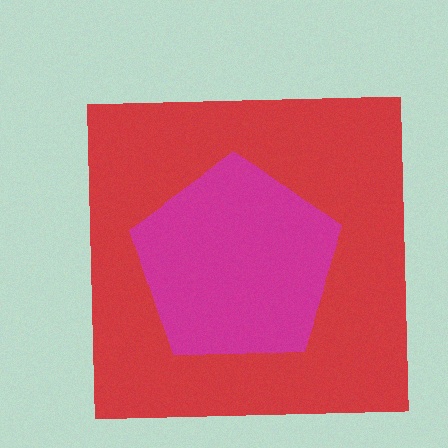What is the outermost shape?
The red square.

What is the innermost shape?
The magenta pentagon.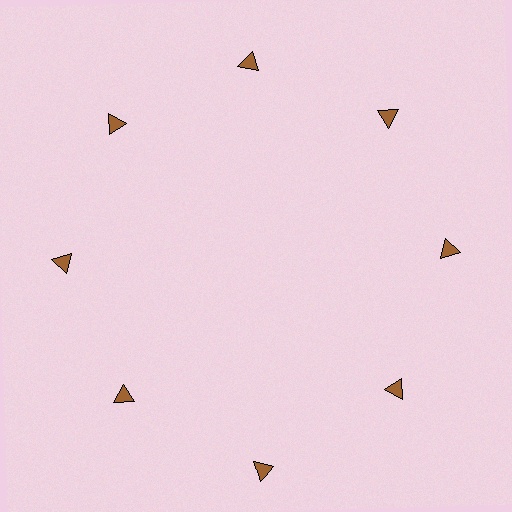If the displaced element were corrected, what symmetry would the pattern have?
It would have 8-fold rotational symmetry — the pattern would map onto itself every 45 degrees.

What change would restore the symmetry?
The symmetry would be restored by moving it inward, back onto the ring so that all 8 triangles sit at equal angles and equal distance from the center.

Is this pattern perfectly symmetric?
No. The 8 brown triangles are arranged in a ring, but one element near the 6 o'clock position is pushed outward from the center, breaking the 8-fold rotational symmetry.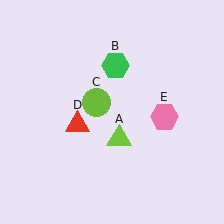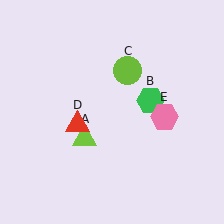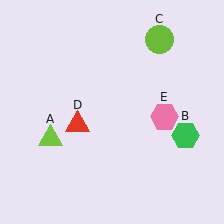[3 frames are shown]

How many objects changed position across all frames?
3 objects changed position: lime triangle (object A), green hexagon (object B), lime circle (object C).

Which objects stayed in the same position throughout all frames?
Red triangle (object D) and pink hexagon (object E) remained stationary.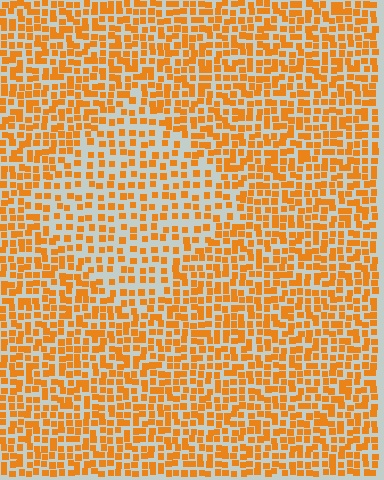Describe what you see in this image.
The image contains small orange elements arranged at two different densities. A diamond-shaped region is visible where the elements are less densely packed than the surrounding area.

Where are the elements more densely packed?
The elements are more densely packed outside the diamond boundary.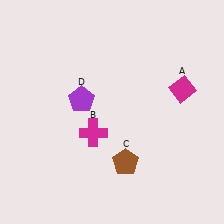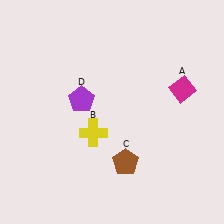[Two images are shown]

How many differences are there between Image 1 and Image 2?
There is 1 difference between the two images.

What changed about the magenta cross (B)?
In Image 1, B is magenta. In Image 2, it changed to yellow.